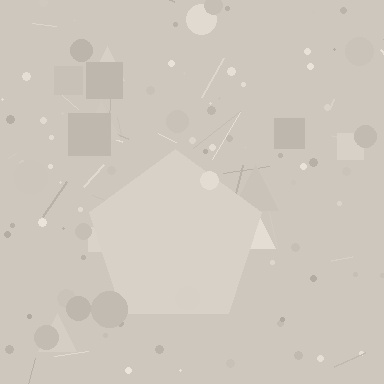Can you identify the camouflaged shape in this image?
The camouflaged shape is a pentagon.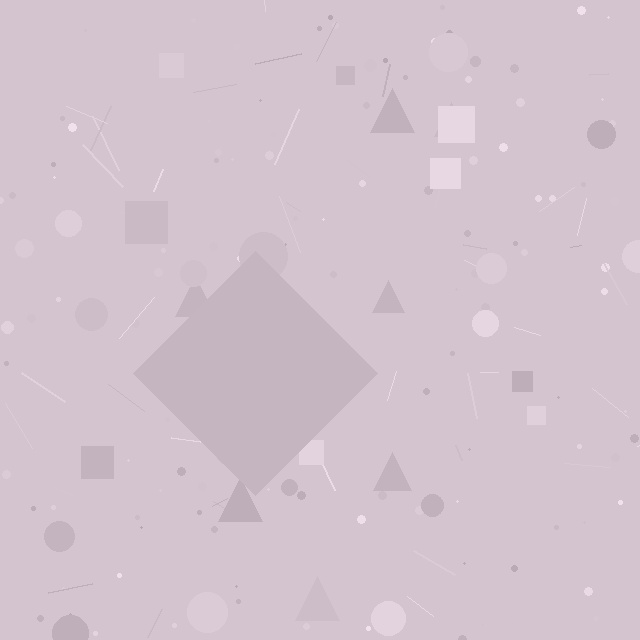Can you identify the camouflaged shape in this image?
The camouflaged shape is a diamond.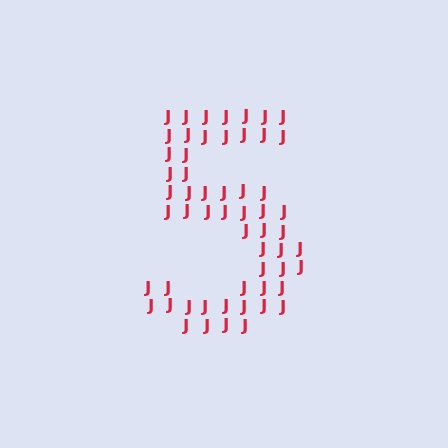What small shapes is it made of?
It is made of small letter J's.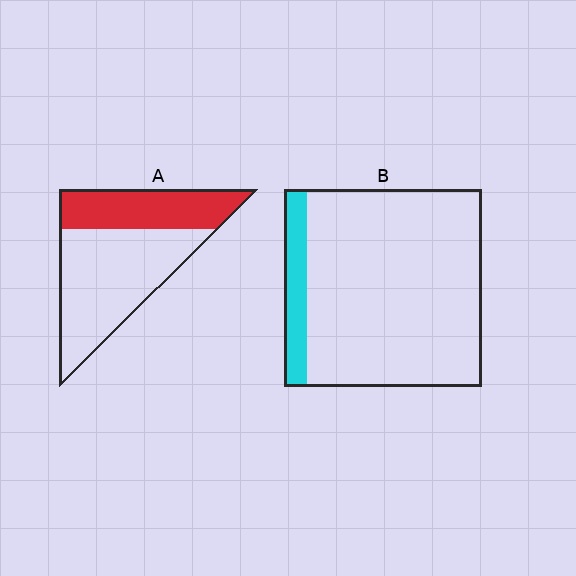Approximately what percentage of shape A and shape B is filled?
A is approximately 35% and B is approximately 10%.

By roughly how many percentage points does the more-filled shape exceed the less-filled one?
By roughly 25 percentage points (A over B).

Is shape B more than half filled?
No.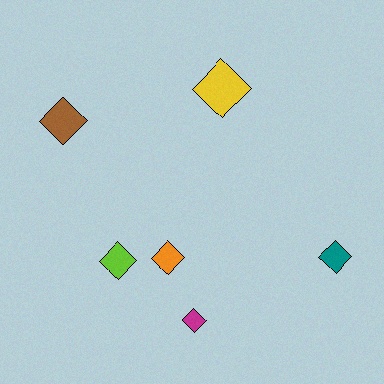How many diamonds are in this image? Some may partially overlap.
There are 6 diamonds.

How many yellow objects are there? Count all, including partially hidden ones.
There is 1 yellow object.